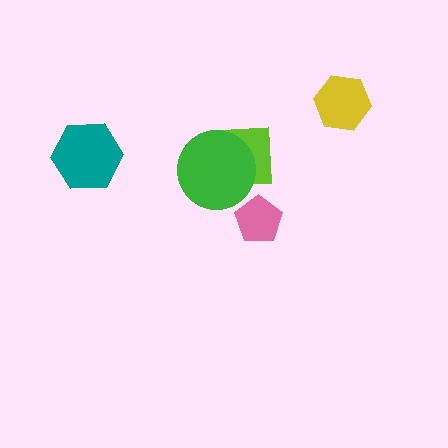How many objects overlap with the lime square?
1 object overlaps with the lime square.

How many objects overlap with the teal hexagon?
0 objects overlap with the teal hexagon.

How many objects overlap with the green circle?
1 object overlaps with the green circle.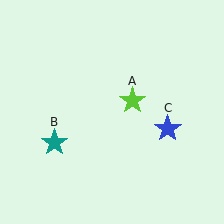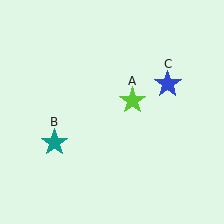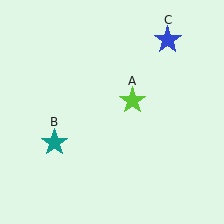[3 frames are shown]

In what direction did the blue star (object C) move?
The blue star (object C) moved up.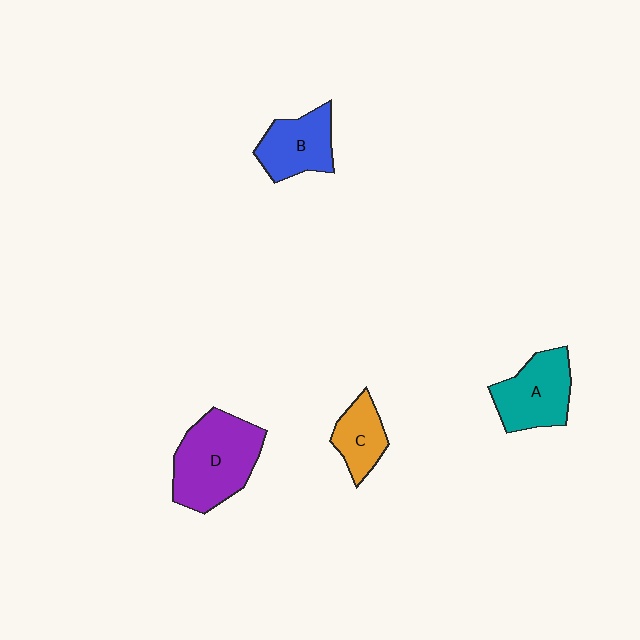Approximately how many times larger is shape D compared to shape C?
Approximately 2.1 times.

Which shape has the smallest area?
Shape C (orange).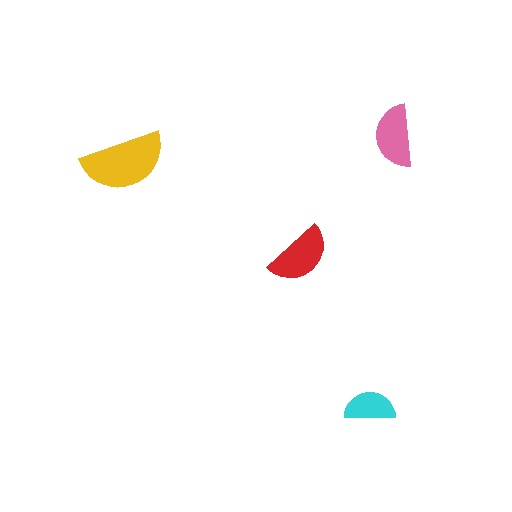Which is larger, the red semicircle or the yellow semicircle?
The yellow one.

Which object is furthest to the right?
The pink semicircle is rightmost.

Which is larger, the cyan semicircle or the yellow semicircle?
The yellow one.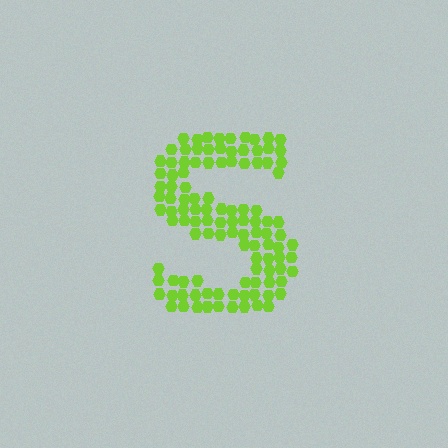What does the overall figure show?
The overall figure shows the letter S.